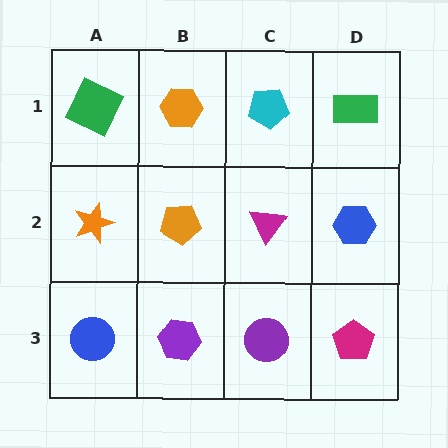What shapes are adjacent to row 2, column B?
An orange hexagon (row 1, column B), a purple hexagon (row 3, column B), an orange star (row 2, column A), a magenta triangle (row 2, column C).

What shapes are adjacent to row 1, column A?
An orange star (row 2, column A), an orange hexagon (row 1, column B).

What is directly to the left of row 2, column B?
An orange star.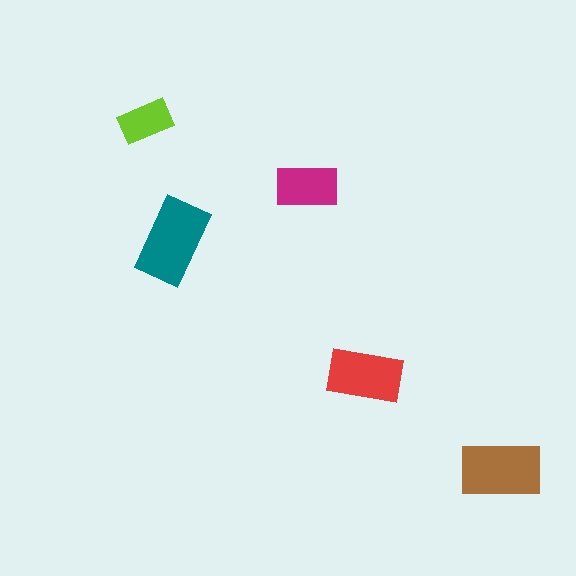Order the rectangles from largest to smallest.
the teal one, the brown one, the red one, the magenta one, the lime one.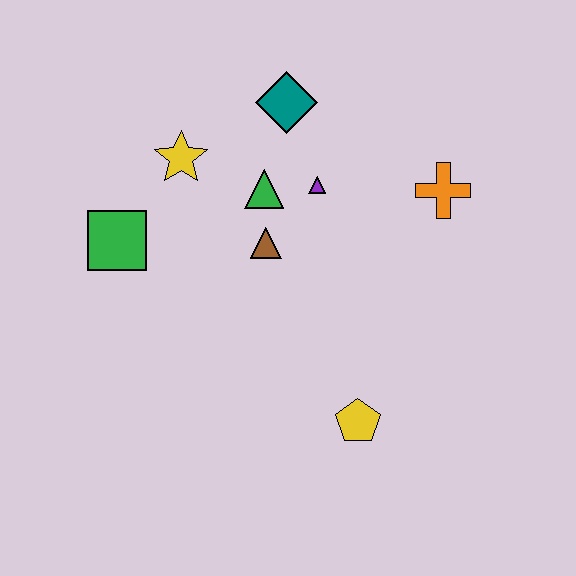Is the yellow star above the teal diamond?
No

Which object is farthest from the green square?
The orange cross is farthest from the green square.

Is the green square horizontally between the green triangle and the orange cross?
No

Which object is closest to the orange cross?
The purple triangle is closest to the orange cross.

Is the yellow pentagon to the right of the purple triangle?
Yes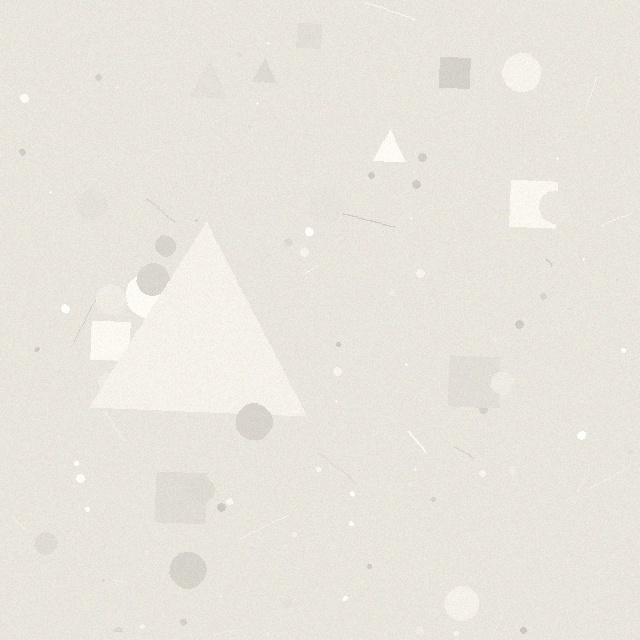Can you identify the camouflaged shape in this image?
The camouflaged shape is a triangle.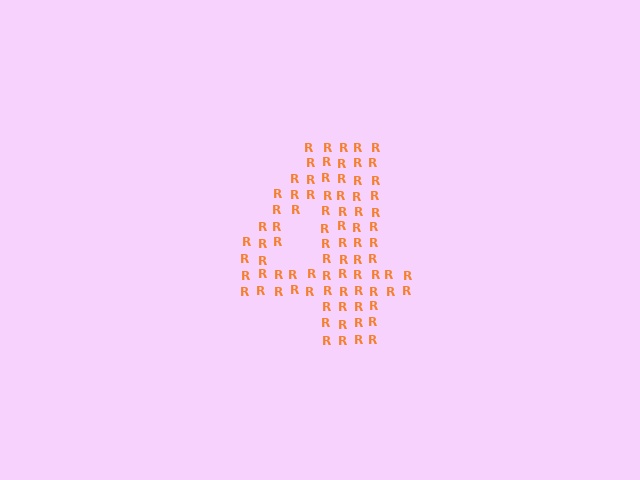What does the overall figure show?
The overall figure shows the digit 4.